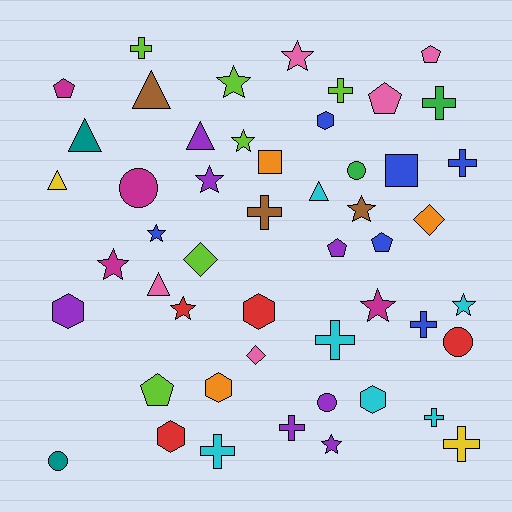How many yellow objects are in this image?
There are 2 yellow objects.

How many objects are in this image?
There are 50 objects.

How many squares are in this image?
There are 2 squares.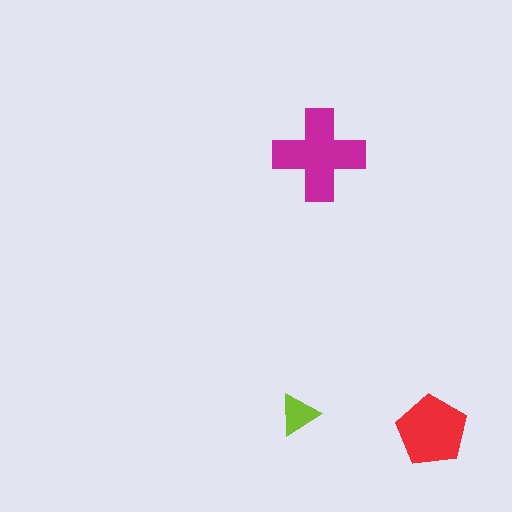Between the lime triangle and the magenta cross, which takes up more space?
The magenta cross.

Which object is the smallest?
The lime triangle.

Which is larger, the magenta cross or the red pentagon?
The magenta cross.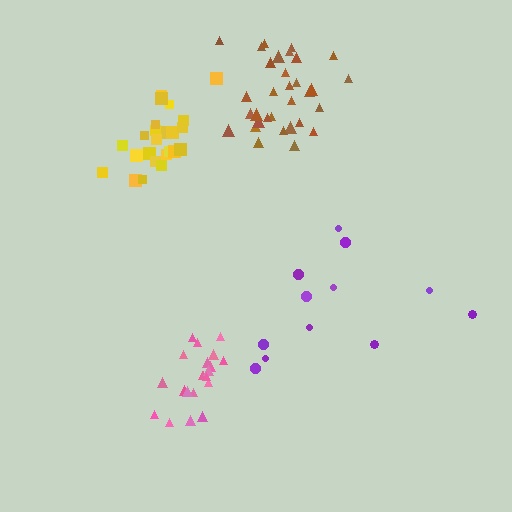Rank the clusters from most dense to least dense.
yellow, pink, brown, purple.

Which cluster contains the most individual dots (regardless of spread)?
Brown (32).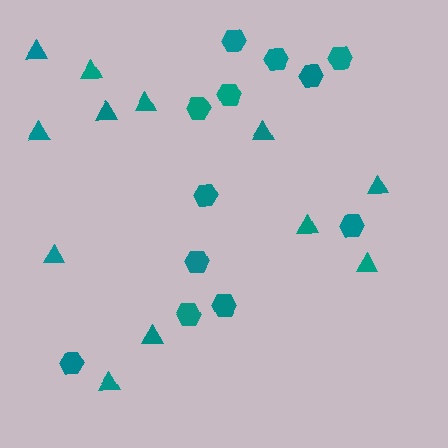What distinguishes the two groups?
There are 2 groups: one group of hexagons (12) and one group of triangles (12).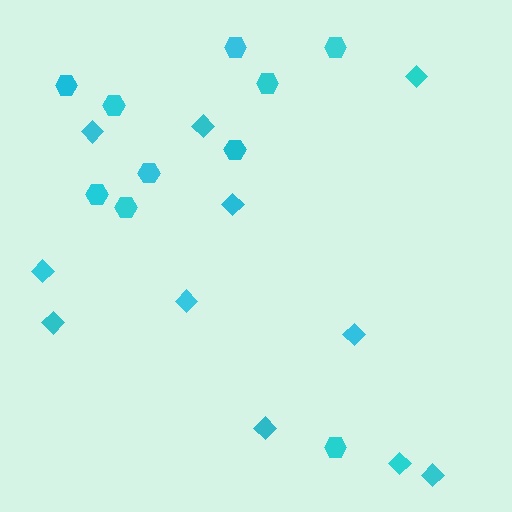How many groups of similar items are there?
There are 2 groups: one group of diamonds (11) and one group of hexagons (10).